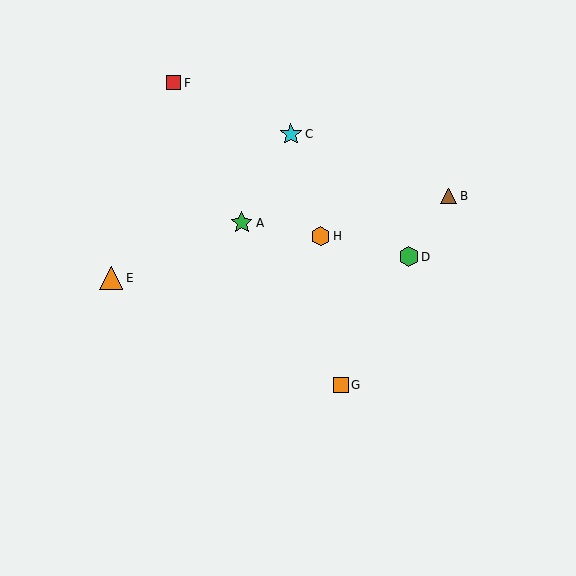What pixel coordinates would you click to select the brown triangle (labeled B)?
Click at (449, 196) to select the brown triangle B.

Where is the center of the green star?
The center of the green star is at (242, 223).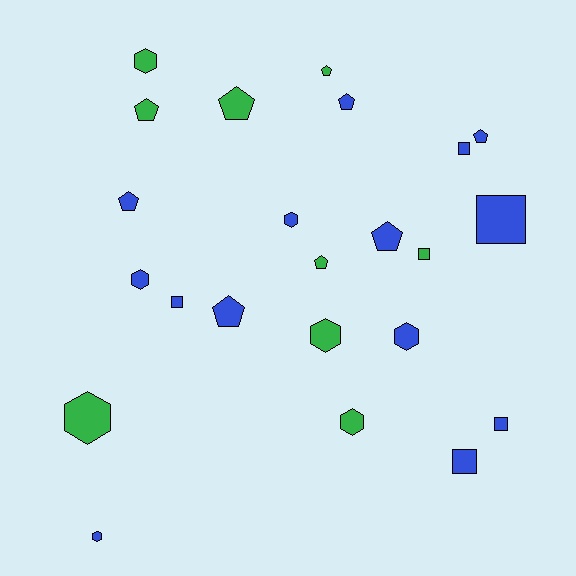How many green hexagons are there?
There are 4 green hexagons.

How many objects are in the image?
There are 23 objects.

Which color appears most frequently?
Blue, with 14 objects.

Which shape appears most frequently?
Pentagon, with 9 objects.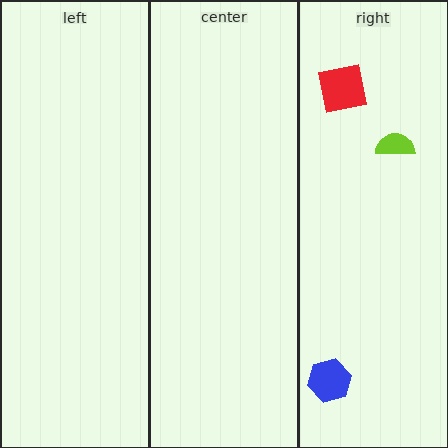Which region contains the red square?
The right region.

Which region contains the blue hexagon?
The right region.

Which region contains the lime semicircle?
The right region.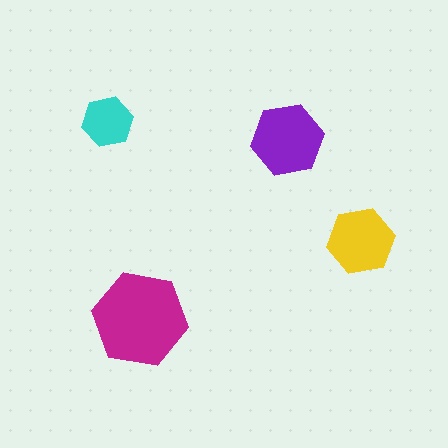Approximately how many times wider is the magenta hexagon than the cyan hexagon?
About 2 times wider.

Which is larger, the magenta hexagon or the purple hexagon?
The magenta one.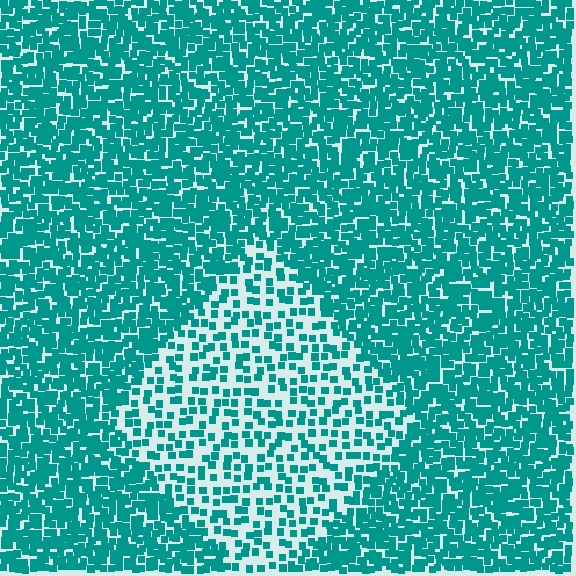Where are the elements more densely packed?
The elements are more densely packed outside the diamond boundary.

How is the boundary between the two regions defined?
The boundary is defined by a change in element density (approximately 2.3x ratio). All elements are the same color, size, and shape.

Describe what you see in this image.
The image contains small teal elements arranged at two different densities. A diamond-shaped region is visible where the elements are less densely packed than the surrounding area.